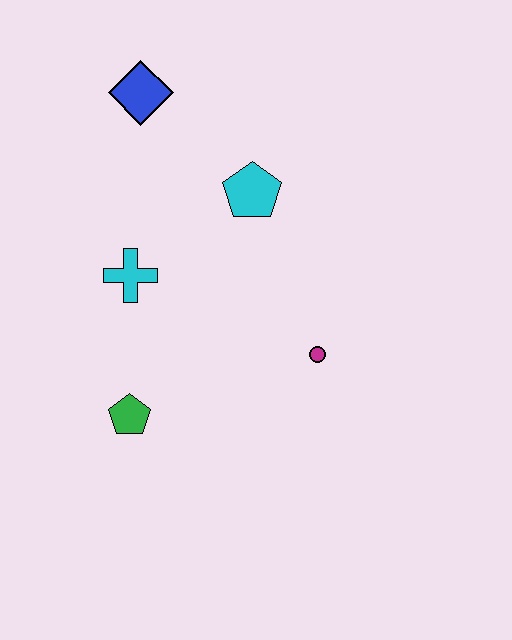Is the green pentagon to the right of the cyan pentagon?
No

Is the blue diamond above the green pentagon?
Yes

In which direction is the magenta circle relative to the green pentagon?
The magenta circle is to the right of the green pentagon.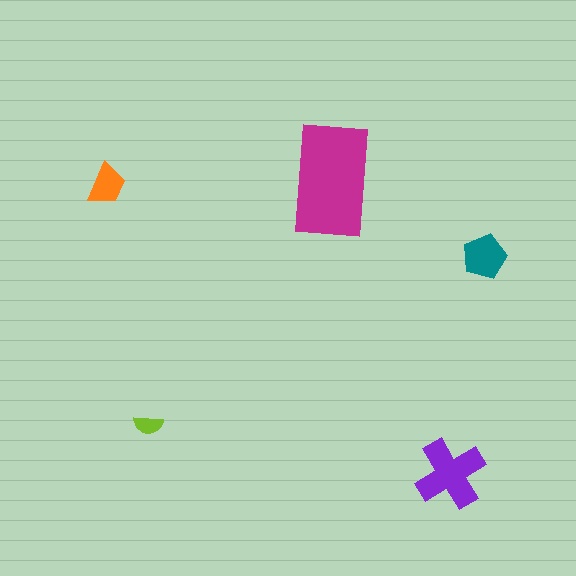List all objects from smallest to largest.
The lime semicircle, the orange trapezoid, the teal pentagon, the purple cross, the magenta rectangle.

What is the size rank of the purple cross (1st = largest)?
2nd.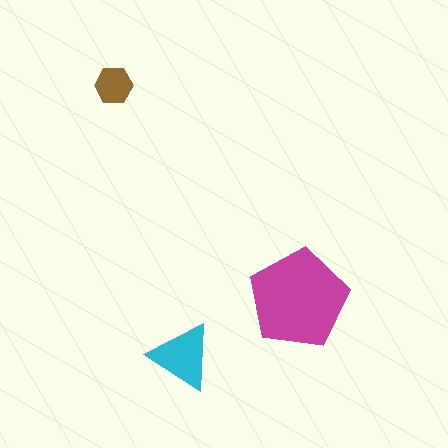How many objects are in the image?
There are 3 objects in the image.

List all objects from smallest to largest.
The brown hexagon, the cyan triangle, the magenta pentagon.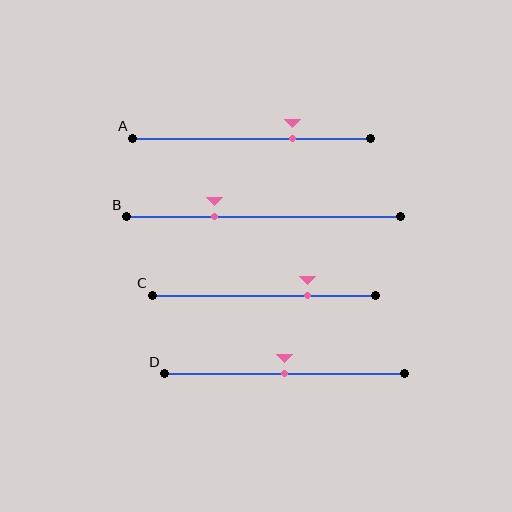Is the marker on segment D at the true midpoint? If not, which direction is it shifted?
Yes, the marker on segment D is at the true midpoint.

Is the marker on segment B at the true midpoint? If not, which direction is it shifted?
No, the marker on segment B is shifted to the left by about 18% of the segment length.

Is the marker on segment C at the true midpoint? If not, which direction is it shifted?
No, the marker on segment C is shifted to the right by about 20% of the segment length.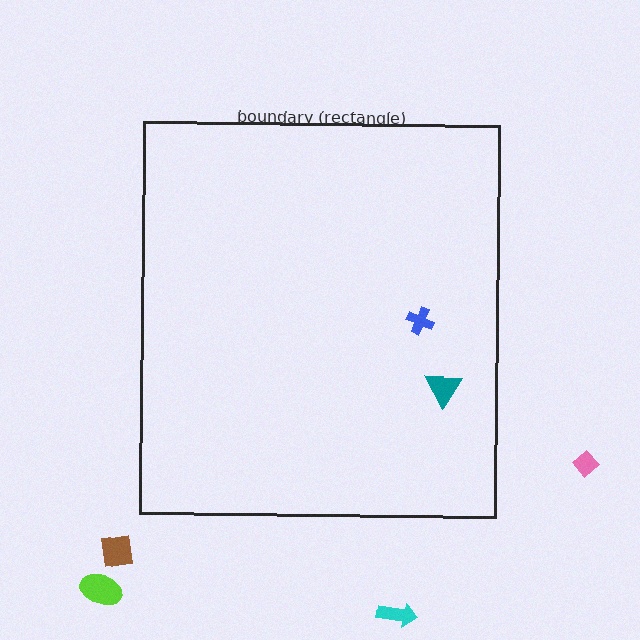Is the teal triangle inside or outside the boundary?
Inside.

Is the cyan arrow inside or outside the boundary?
Outside.